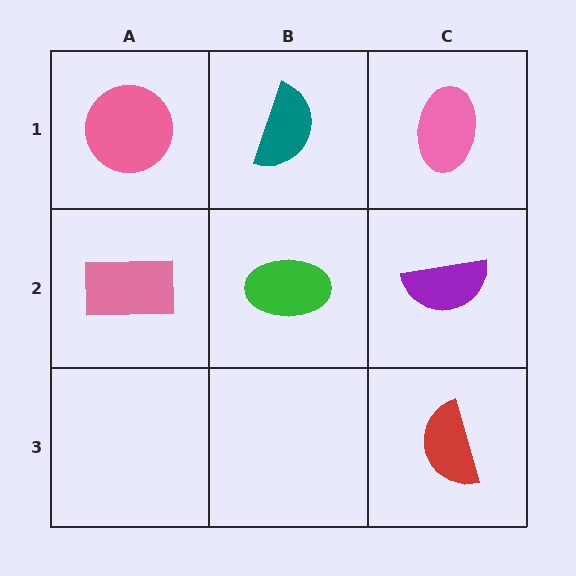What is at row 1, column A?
A pink circle.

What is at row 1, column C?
A pink ellipse.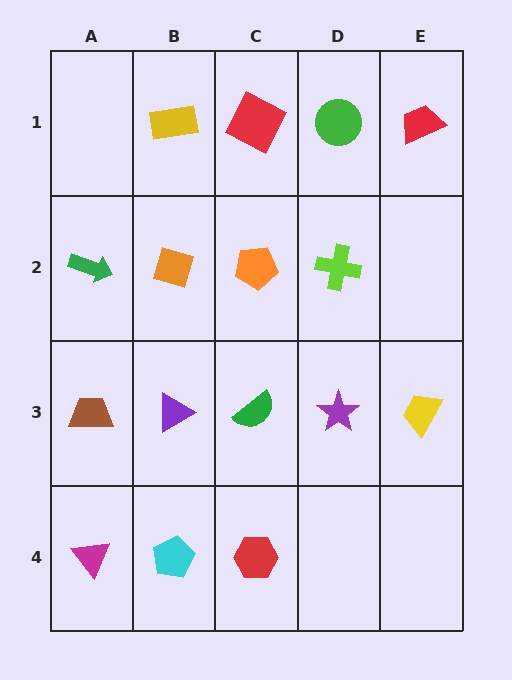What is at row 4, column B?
A cyan pentagon.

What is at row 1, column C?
A red square.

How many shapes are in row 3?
5 shapes.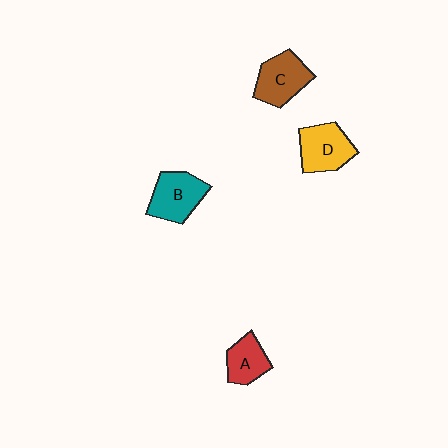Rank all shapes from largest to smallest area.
From largest to smallest: B (teal), D (yellow), C (brown), A (red).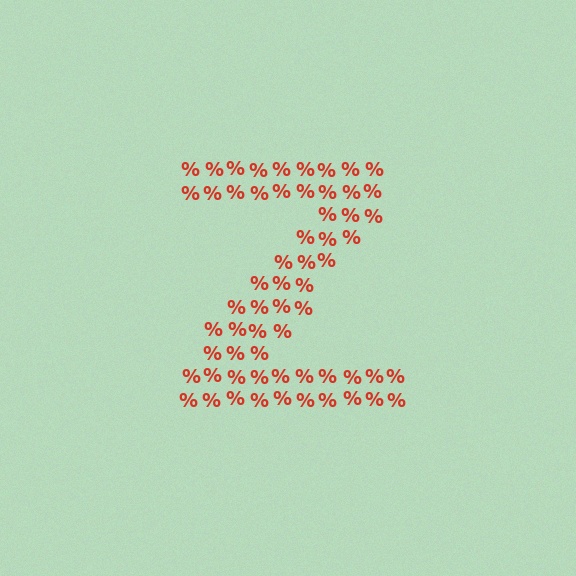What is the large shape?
The large shape is the letter Z.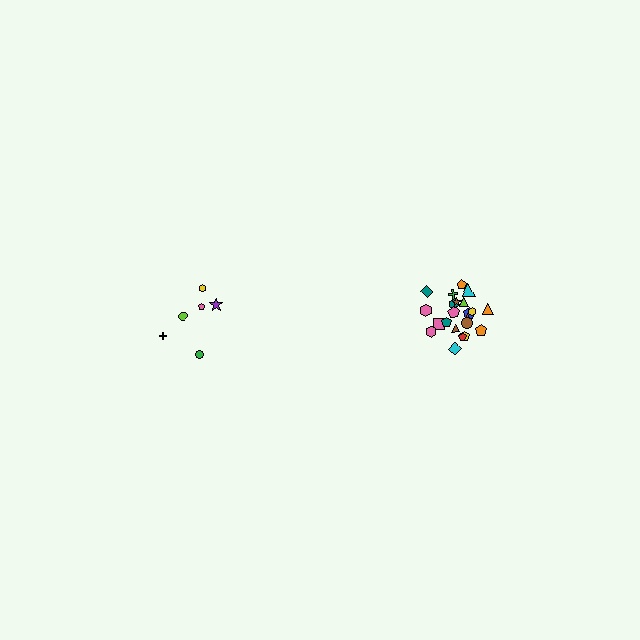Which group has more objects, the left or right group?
The right group.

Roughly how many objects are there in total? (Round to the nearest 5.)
Roughly 30 objects in total.